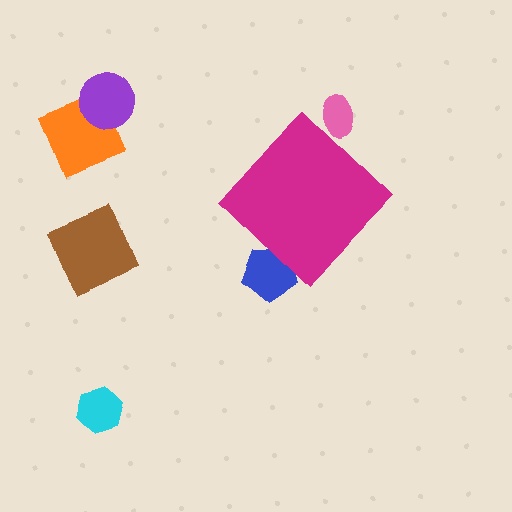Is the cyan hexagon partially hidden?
No, the cyan hexagon is fully visible.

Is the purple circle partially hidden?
No, the purple circle is fully visible.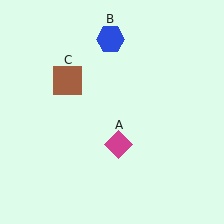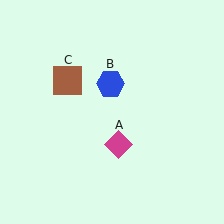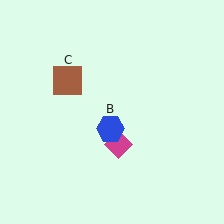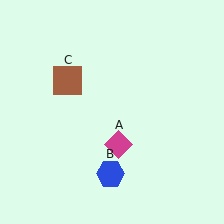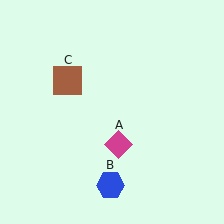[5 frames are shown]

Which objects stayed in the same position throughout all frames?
Magenta diamond (object A) and brown square (object C) remained stationary.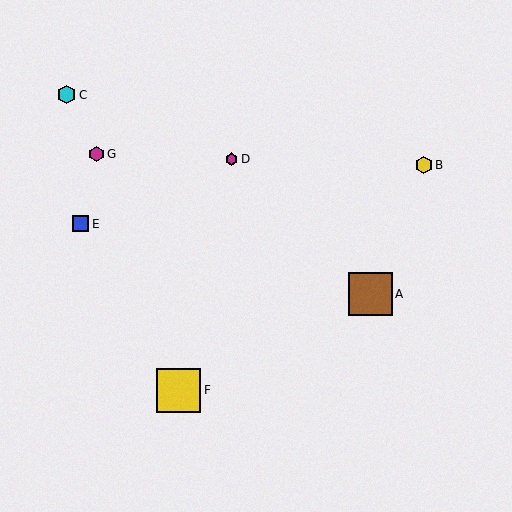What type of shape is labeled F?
Shape F is a yellow square.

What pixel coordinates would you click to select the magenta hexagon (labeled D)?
Click at (232, 159) to select the magenta hexagon D.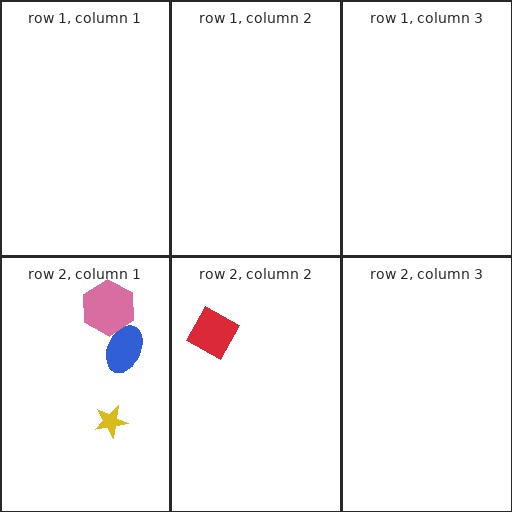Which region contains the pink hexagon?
The row 2, column 1 region.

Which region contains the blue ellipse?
The row 2, column 1 region.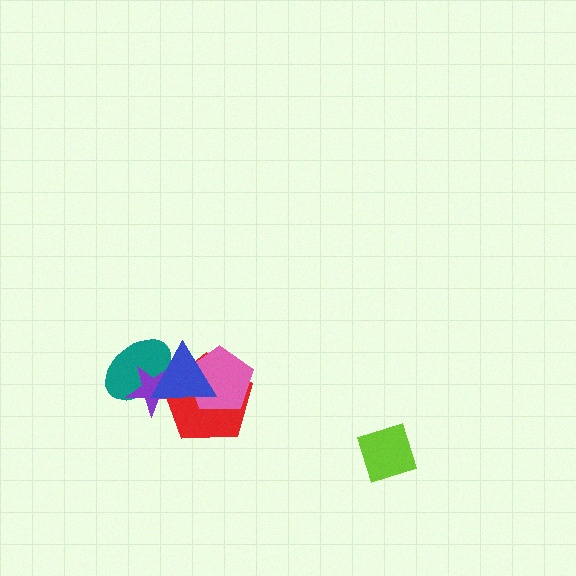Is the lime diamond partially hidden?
No, no other shape covers it.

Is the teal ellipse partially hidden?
Yes, it is partially covered by another shape.